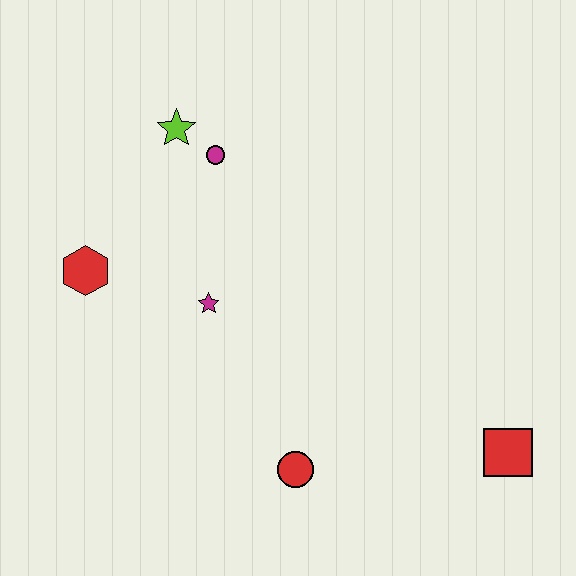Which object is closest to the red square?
The red circle is closest to the red square.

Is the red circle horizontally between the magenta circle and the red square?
Yes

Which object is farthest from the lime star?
The red square is farthest from the lime star.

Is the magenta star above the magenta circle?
No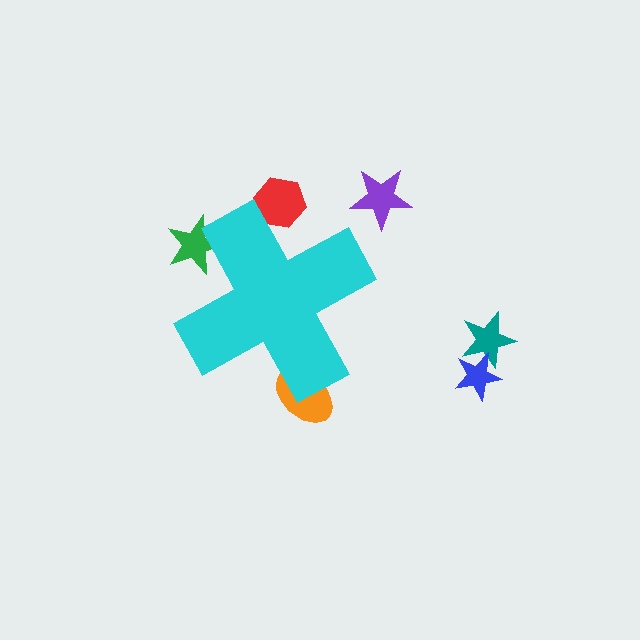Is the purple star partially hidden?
No, the purple star is fully visible.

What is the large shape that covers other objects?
A cyan cross.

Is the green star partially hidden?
Yes, the green star is partially hidden behind the cyan cross.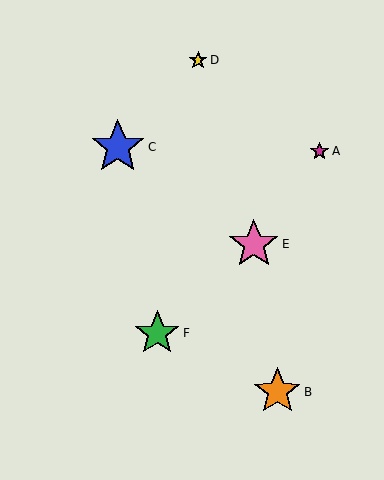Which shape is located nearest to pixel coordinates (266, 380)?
The orange star (labeled B) at (277, 392) is nearest to that location.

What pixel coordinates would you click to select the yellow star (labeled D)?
Click at (198, 60) to select the yellow star D.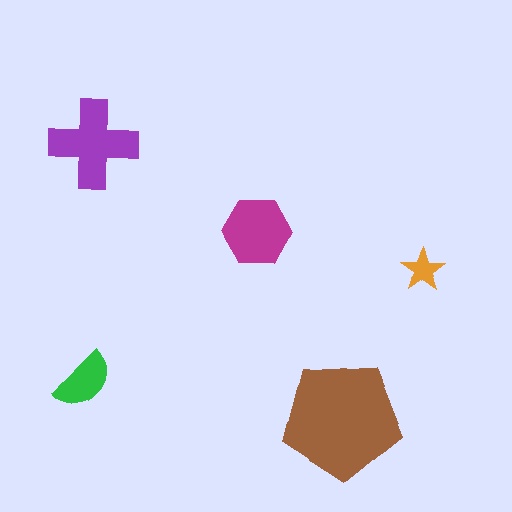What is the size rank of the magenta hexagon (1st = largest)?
3rd.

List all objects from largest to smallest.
The brown pentagon, the purple cross, the magenta hexagon, the green semicircle, the orange star.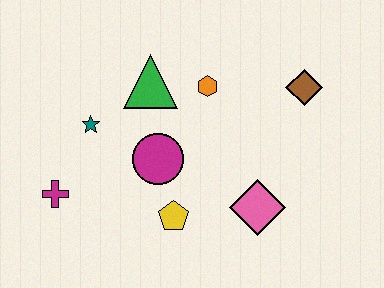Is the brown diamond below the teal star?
No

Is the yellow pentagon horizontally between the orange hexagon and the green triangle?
Yes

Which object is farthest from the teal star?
The brown diamond is farthest from the teal star.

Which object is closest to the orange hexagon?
The green triangle is closest to the orange hexagon.